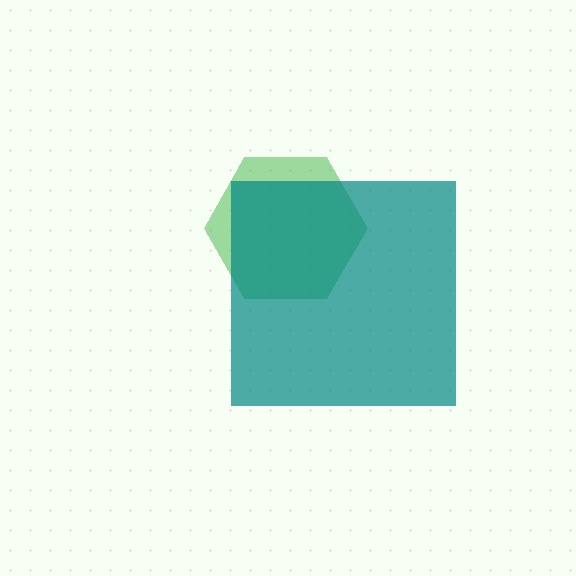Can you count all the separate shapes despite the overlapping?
Yes, there are 2 separate shapes.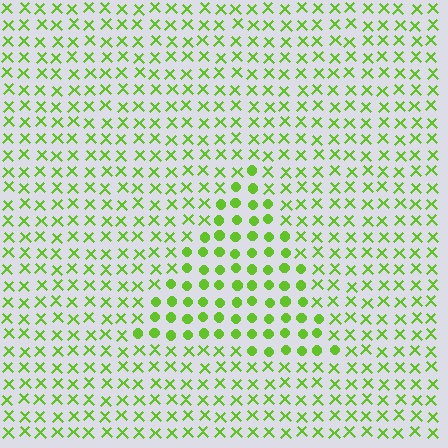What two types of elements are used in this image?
The image uses circles inside the triangle region and X marks outside it.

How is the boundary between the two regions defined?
The boundary is defined by a change in element shape: circles inside vs. X marks outside. All elements share the same color and spacing.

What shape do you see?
I see a triangle.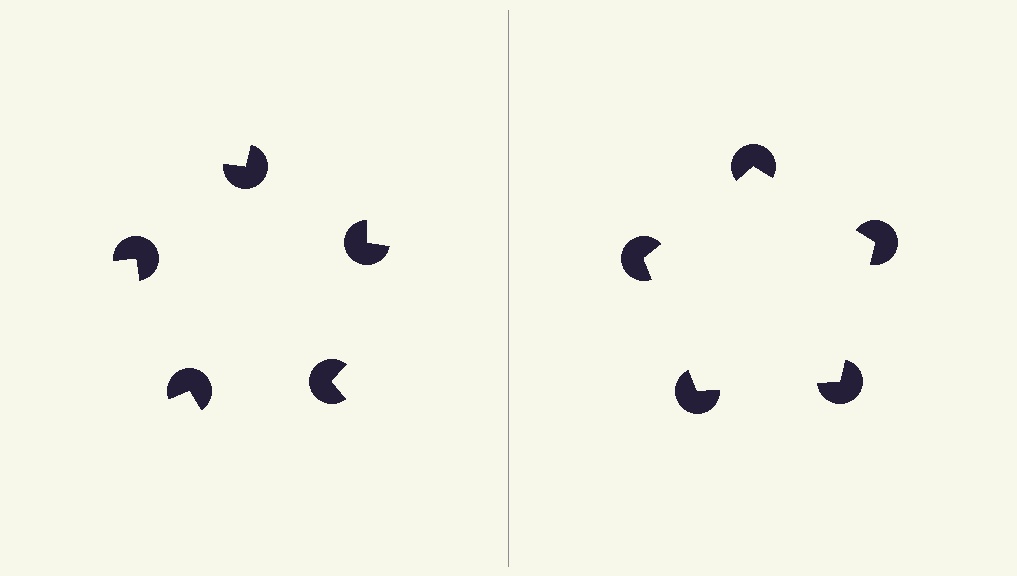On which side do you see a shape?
An illusory pentagon appears on the right side. On the left side the wedge cuts are rotated, so no coherent shape forms.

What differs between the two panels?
The pac-man discs are positioned identically on both sides; only the wedge orientations differ. On the right they align to a pentagon; on the left they are misaligned.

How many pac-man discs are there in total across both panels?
10 — 5 on each side.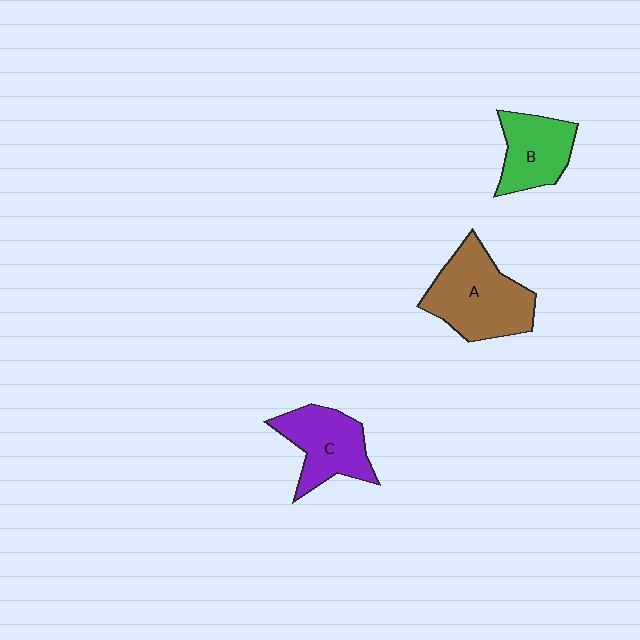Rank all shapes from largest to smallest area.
From largest to smallest: A (brown), C (purple), B (green).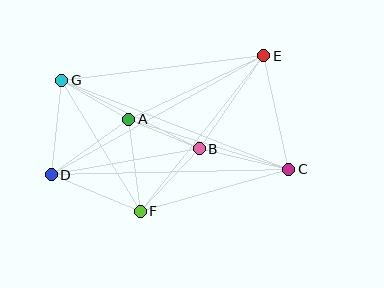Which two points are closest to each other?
Points A and B are closest to each other.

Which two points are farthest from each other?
Points C and G are farthest from each other.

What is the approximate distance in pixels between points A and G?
The distance between A and G is approximately 77 pixels.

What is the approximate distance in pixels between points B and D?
The distance between B and D is approximately 150 pixels.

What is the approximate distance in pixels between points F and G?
The distance between F and G is approximately 153 pixels.